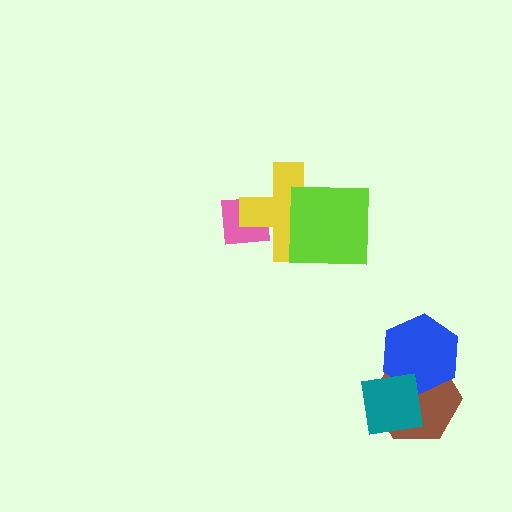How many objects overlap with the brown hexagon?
2 objects overlap with the brown hexagon.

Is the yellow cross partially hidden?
Yes, it is partially covered by another shape.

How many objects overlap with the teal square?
2 objects overlap with the teal square.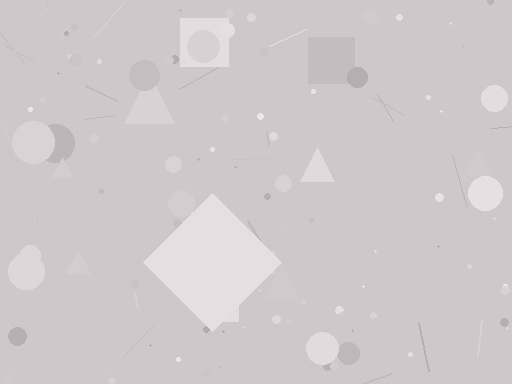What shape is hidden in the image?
A diamond is hidden in the image.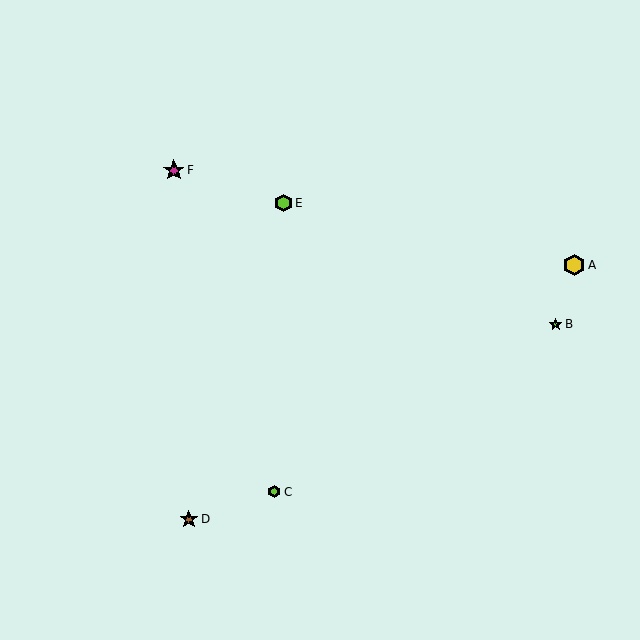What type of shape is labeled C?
Shape C is a lime hexagon.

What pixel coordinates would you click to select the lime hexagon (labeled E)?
Click at (283, 203) to select the lime hexagon E.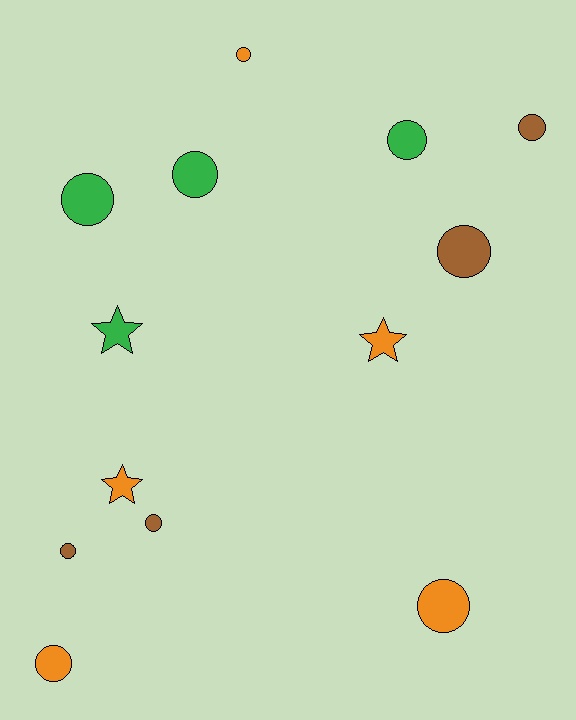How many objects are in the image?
There are 13 objects.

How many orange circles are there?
There are 3 orange circles.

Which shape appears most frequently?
Circle, with 10 objects.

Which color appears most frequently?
Orange, with 5 objects.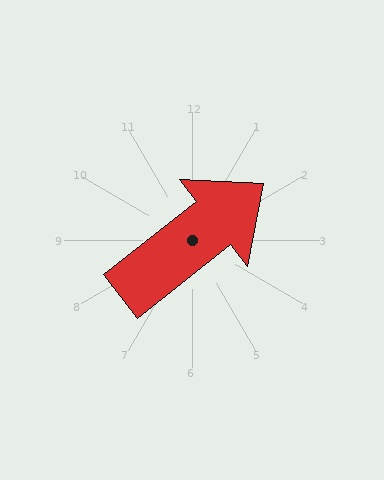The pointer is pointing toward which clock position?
Roughly 2 o'clock.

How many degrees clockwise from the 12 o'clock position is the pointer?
Approximately 52 degrees.